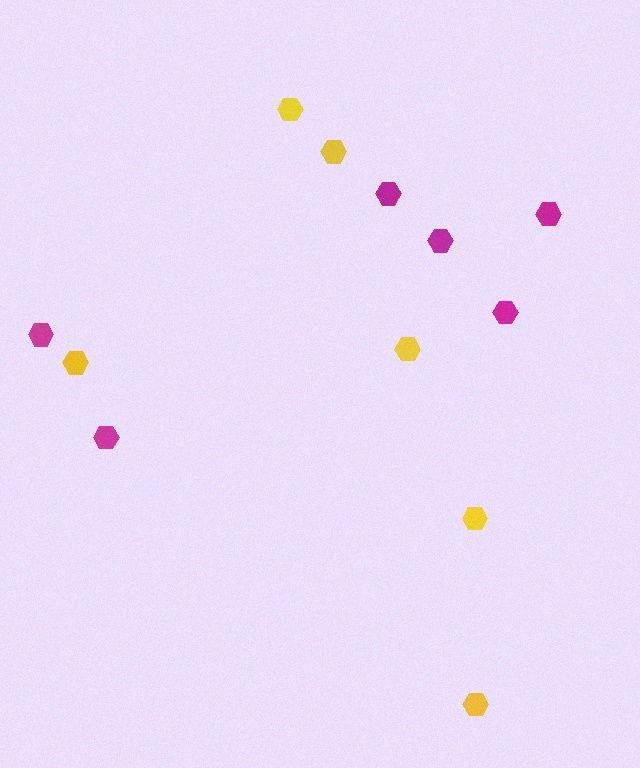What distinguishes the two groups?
There are 2 groups: one group of magenta hexagons (6) and one group of yellow hexagons (6).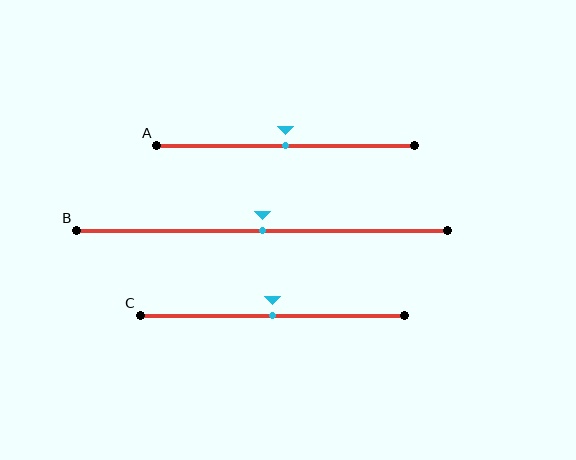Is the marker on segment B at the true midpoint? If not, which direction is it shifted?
Yes, the marker on segment B is at the true midpoint.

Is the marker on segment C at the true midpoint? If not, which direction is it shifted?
Yes, the marker on segment C is at the true midpoint.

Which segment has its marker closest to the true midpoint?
Segment A has its marker closest to the true midpoint.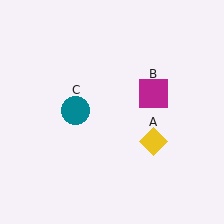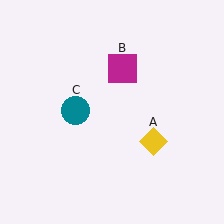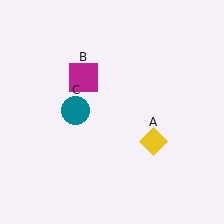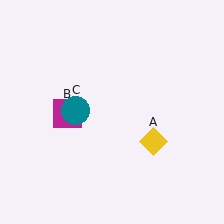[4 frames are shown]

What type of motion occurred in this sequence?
The magenta square (object B) rotated counterclockwise around the center of the scene.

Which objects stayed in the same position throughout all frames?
Yellow diamond (object A) and teal circle (object C) remained stationary.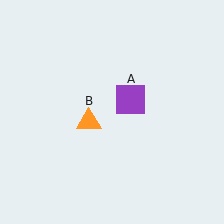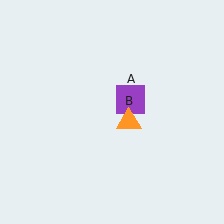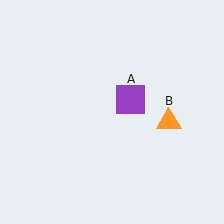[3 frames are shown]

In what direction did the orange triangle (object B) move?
The orange triangle (object B) moved right.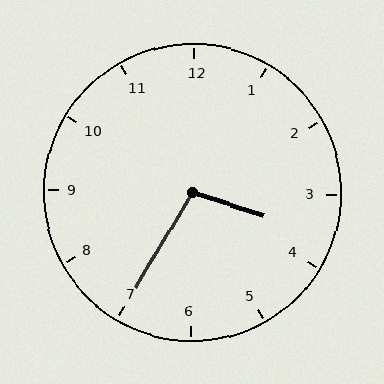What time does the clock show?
3:35.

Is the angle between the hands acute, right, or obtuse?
It is obtuse.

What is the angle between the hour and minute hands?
Approximately 102 degrees.